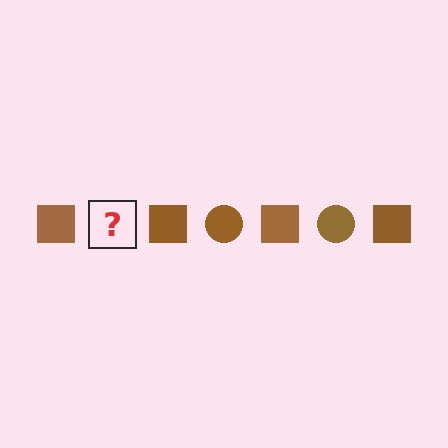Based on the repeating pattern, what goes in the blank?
The blank should be a brown circle.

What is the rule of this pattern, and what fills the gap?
The rule is that the pattern cycles through square, circle shapes in brown. The gap should be filled with a brown circle.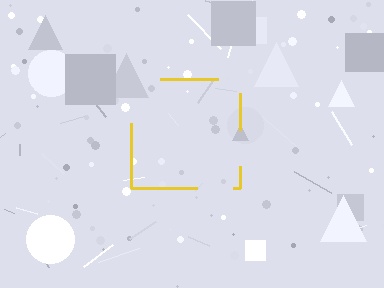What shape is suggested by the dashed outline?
The dashed outline suggests a square.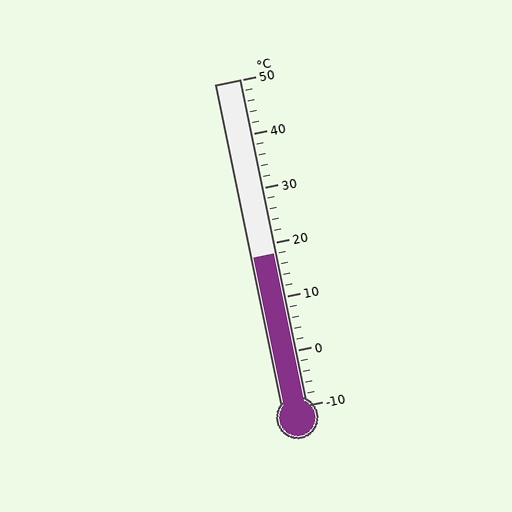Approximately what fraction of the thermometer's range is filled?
The thermometer is filled to approximately 45% of its range.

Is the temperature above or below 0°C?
The temperature is above 0°C.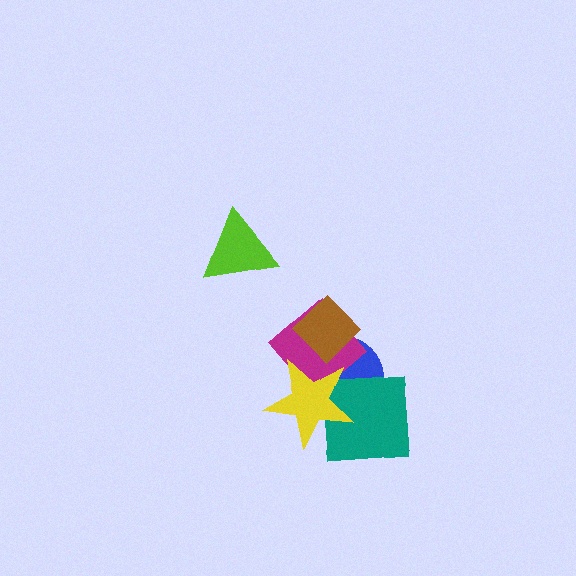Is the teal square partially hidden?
Yes, it is partially covered by another shape.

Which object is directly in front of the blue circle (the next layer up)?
The magenta diamond is directly in front of the blue circle.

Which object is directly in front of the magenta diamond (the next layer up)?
The brown diamond is directly in front of the magenta diamond.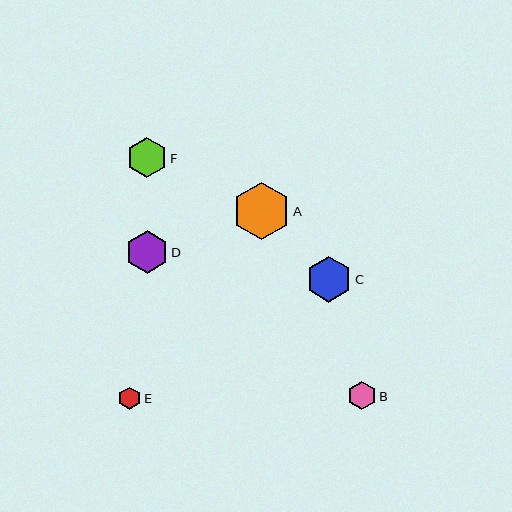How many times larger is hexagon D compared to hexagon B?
Hexagon D is approximately 1.5 times the size of hexagon B.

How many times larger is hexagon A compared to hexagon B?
Hexagon A is approximately 2.0 times the size of hexagon B.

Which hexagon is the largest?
Hexagon A is the largest with a size of approximately 57 pixels.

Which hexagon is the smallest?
Hexagon E is the smallest with a size of approximately 22 pixels.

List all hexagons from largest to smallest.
From largest to smallest: A, C, D, F, B, E.